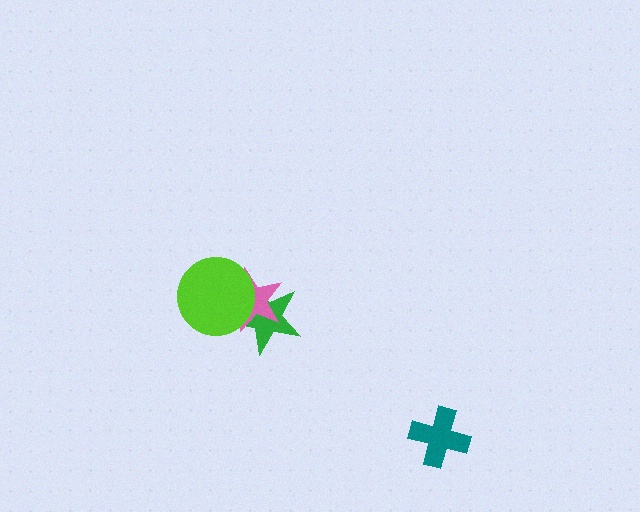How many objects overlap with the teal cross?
0 objects overlap with the teal cross.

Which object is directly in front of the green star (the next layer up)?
The pink star is directly in front of the green star.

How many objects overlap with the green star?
2 objects overlap with the green star.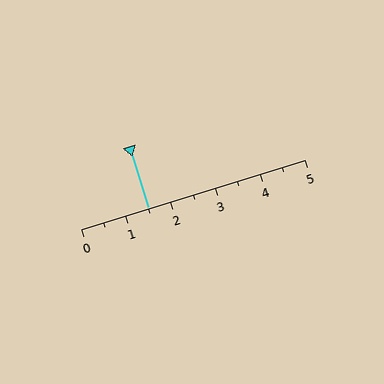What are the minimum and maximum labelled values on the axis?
The axis runs from 0 to 5.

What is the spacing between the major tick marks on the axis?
The major ticks are spaced 1 apart.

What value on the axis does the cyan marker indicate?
The marker indicates approximately 1.5.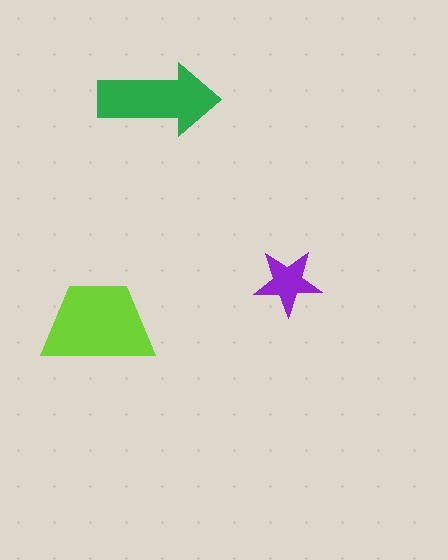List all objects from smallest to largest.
The purple star, the green arrow, the lime trapezoid.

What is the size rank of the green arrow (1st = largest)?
2nd.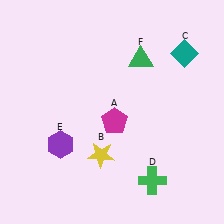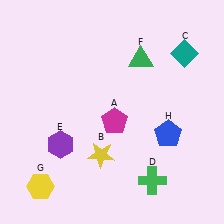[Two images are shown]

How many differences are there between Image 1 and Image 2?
There are 2 differences between the two images.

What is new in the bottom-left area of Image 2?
A yellow hexagon (G) was added in the bottom-left area of Image 2.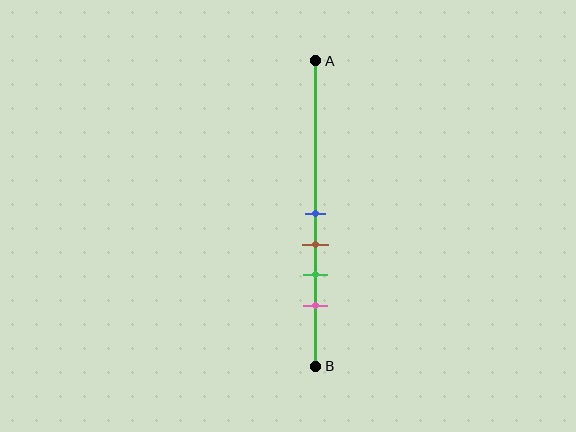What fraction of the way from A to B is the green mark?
The green mark is approximately 70% (0.7) of the way from A to B.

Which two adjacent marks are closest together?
The blue and brown marks are the closest adjacent pair.